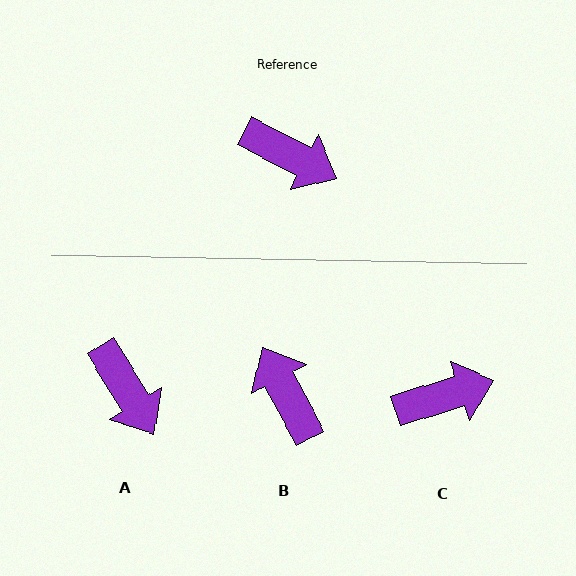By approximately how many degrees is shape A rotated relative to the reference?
Approximately 31 degrees clockwise.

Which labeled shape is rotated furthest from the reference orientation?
B, about 145 degrees away.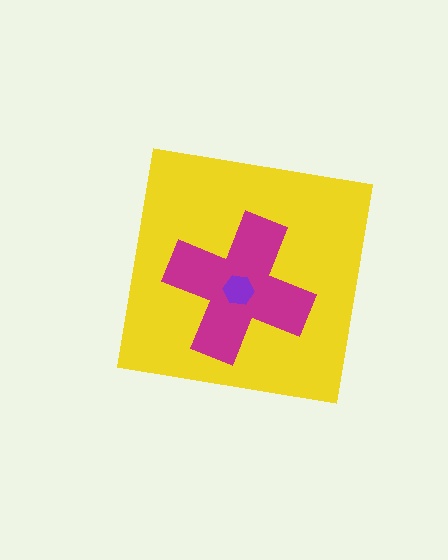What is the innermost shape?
The purple hexagon.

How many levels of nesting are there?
3.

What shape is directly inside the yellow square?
The magenta cross.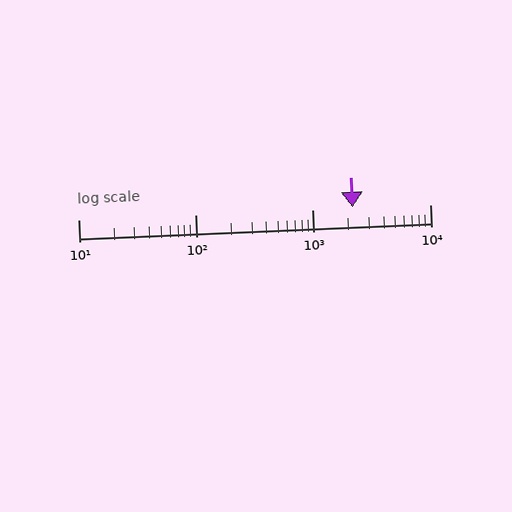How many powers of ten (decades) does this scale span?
The scale spans 3 decades, from 10 to 10000.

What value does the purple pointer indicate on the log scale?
The pointer indicates approximately 2200.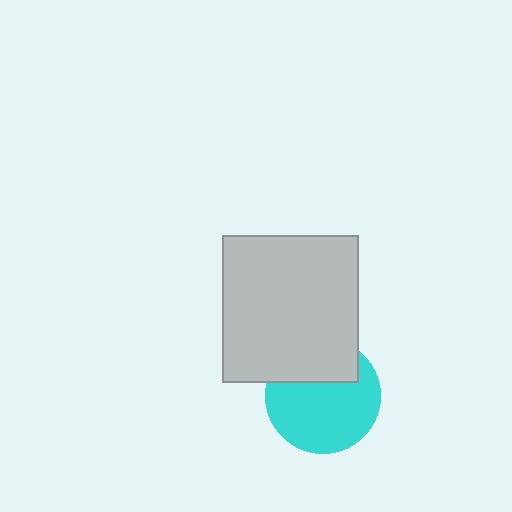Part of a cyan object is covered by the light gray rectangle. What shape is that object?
It is a circle.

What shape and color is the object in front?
The object in front is a light gray rectangle.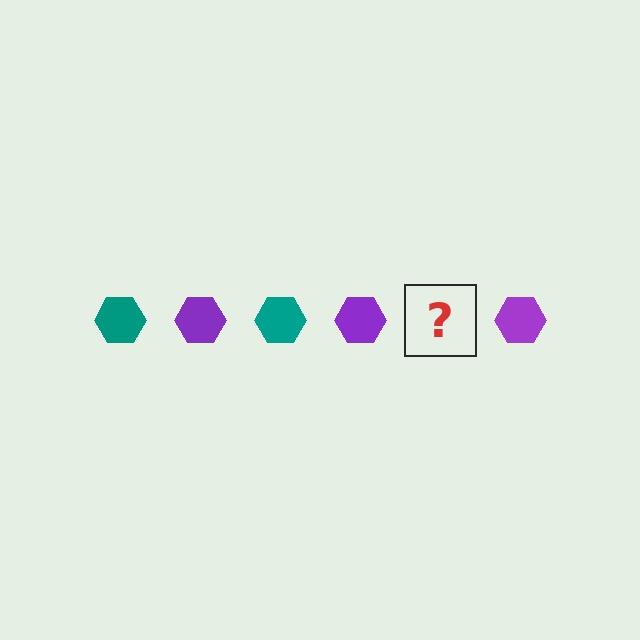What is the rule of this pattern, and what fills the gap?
The rule is that the pattern cycles through teal, purple hexagons. The gap should be filled with a teal hexagon.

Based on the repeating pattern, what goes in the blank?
The blank should be a teal hexagon.